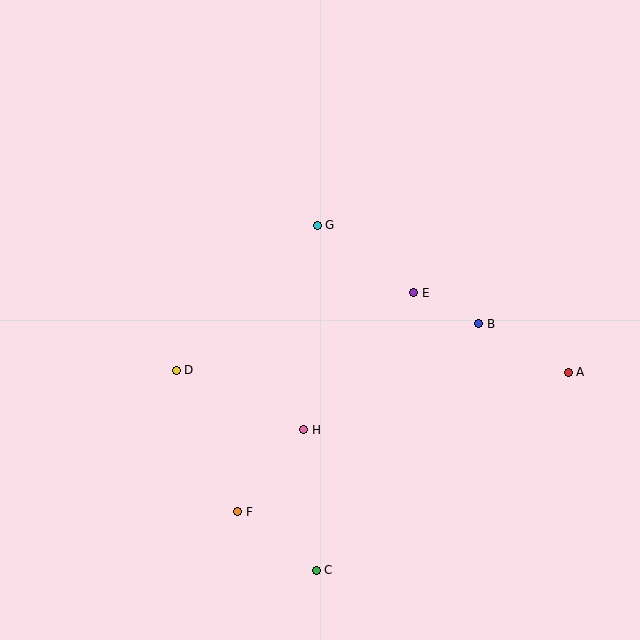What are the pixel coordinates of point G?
Point G is at (317, 225).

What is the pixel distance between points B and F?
The distance between B and F is 305 pixels.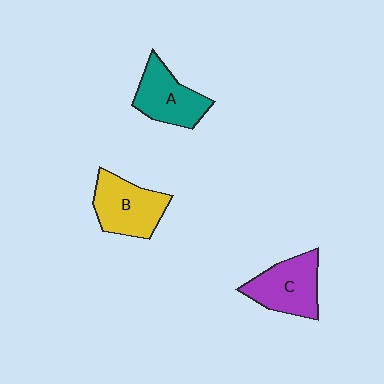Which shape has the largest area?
Shape B (yellow).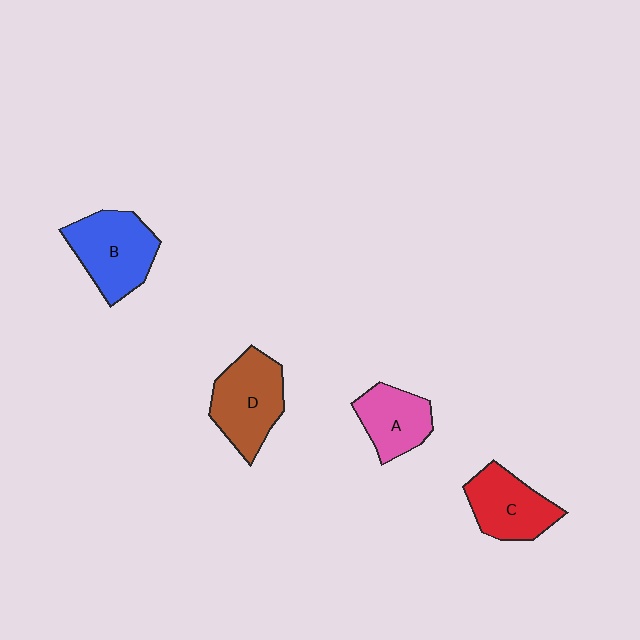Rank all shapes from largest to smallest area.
From largest to smallest: B (blue), D (brown), C (red), A (pink).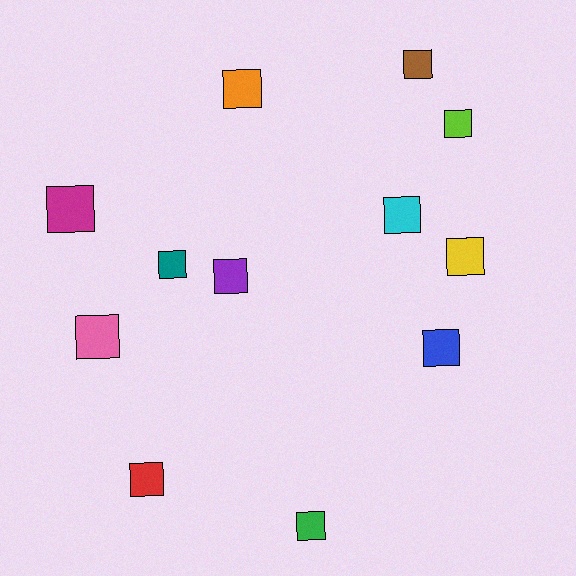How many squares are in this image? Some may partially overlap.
There are 12 squares.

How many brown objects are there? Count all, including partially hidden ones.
There is 1 brown object.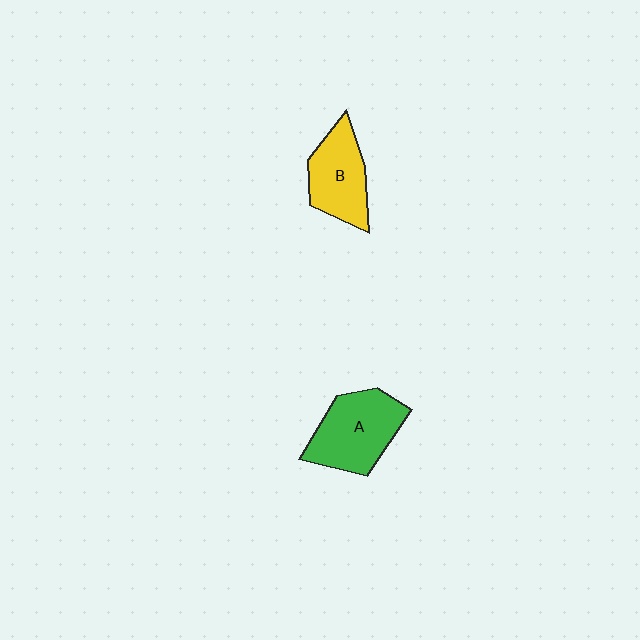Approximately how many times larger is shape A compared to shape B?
Approximately 1.2 times.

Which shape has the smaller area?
Shape B (yellow).